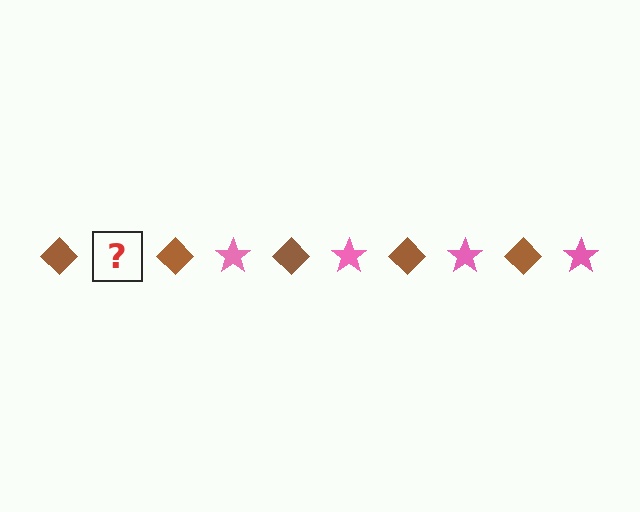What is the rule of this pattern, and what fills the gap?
The rule is that the pattern alternates between brown diamond and pink star. The gap should be filled with a pink star.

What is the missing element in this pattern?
The missing element is a pink star.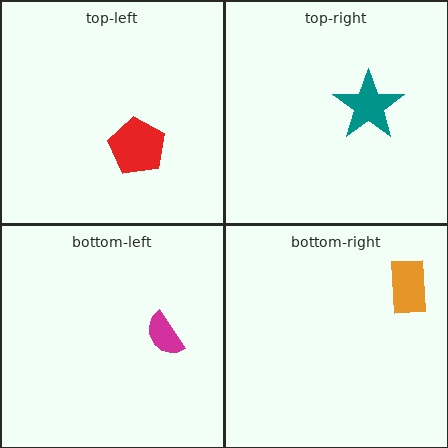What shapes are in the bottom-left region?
The magenta semicircle.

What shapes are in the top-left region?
The red pentagon.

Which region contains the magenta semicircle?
The bottom-left region.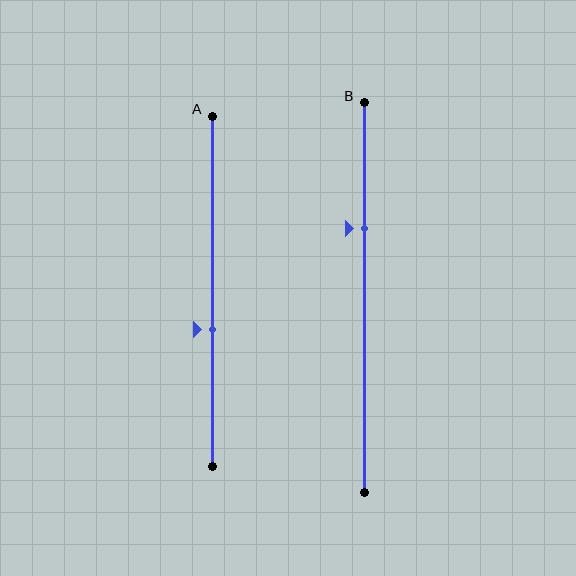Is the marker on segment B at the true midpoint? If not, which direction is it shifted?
No, the marker on segment B is shifted upward by about 18% of the segment length.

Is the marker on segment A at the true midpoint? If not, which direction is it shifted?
No, the marker on segment A is shifted downward by about 11% of the segment length.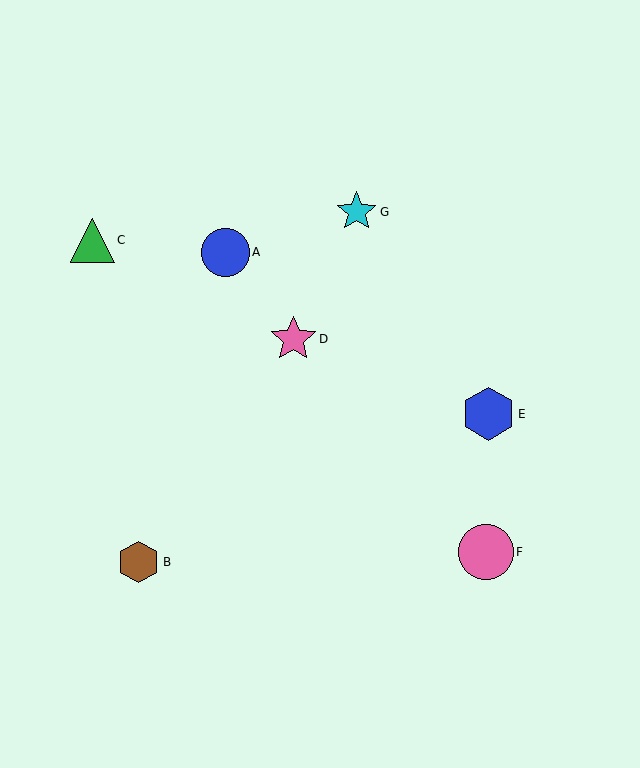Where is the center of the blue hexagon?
The center of the blue hexagon is at (488, 414).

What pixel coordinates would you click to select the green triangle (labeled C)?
Click at (92, 240) to select the green triangle C.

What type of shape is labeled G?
Shape G is a cyan star.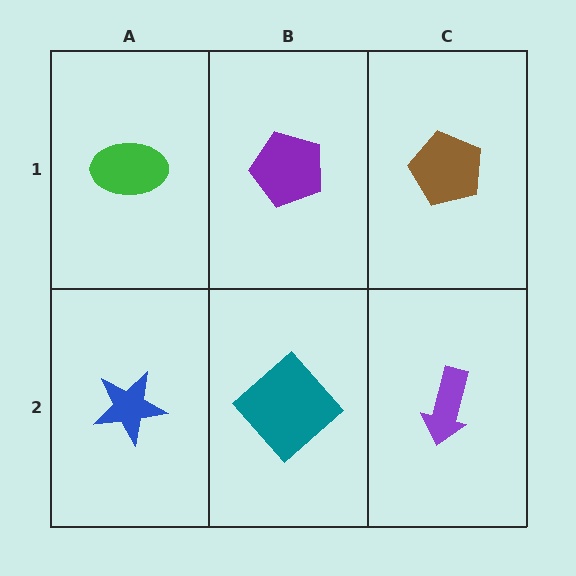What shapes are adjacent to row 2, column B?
A purple pentagon (row 1, column B), a blue star (row 2, column A), a purple arrow (row 2, column C).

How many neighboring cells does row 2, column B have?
3.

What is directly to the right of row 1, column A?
A purple pentagon.